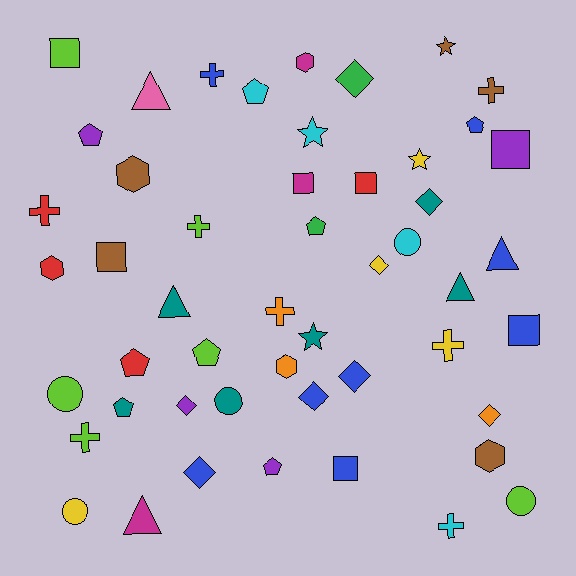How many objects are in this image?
There are 50 objects.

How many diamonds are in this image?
There are 8 diamonds.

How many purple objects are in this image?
There are 4 purple objects.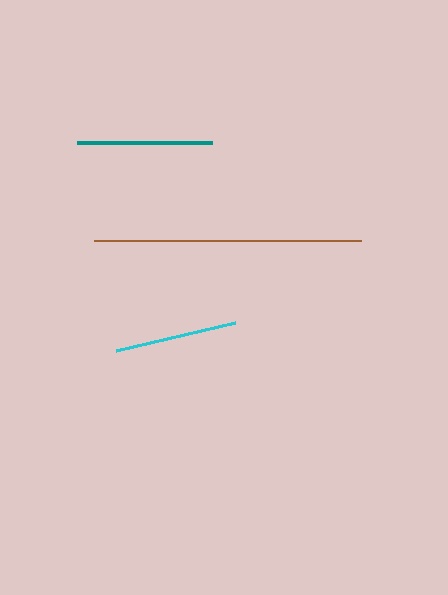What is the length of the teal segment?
The teal segment is approximately 135 pixels long.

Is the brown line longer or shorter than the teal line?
The brown line is longer than the teal line.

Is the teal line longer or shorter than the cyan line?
The teal line is longer than the cyan line.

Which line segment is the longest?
The brown line is the longest at approximately 267 pixels.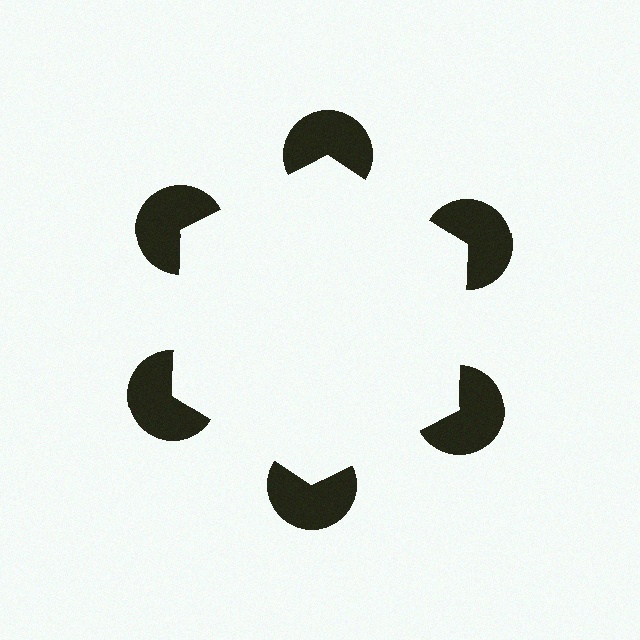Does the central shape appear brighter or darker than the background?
It typically appears slightly brighter than the background, even though no actual brightness change is drawn.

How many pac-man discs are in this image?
There are 6 — one at each vertex of the illusory hexagon.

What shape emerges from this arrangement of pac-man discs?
An illusory hexagon — its edges are inferred from the aligned wedge cuts in the pac-man discs, not physically drawn.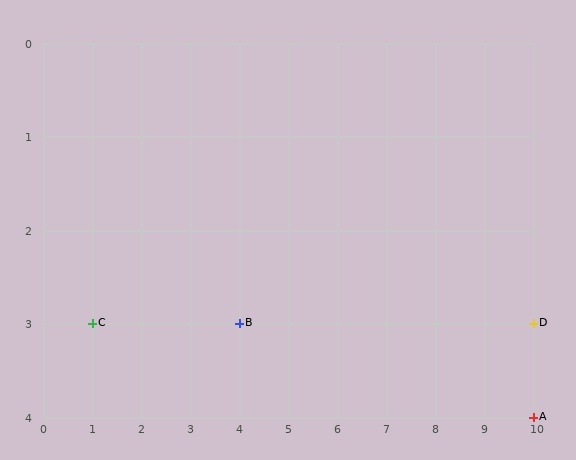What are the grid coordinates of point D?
Point D is at grid coordinates (10, 3).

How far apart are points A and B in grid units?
Points A and B are 6 columns and 1 row apart (about 6.1 grid units diagonally).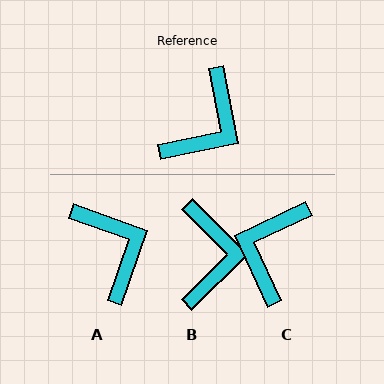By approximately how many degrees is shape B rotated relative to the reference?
Approximately 33 degrees counter-clockwise.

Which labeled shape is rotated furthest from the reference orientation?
C, about 166 degrees away.